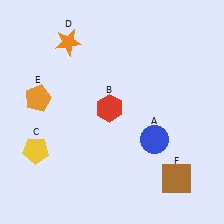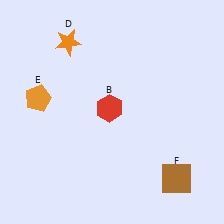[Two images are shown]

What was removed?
The yellow pentagon (C), the blue circle (A) were removed in Image 2.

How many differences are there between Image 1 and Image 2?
There are 2 differences between the two images.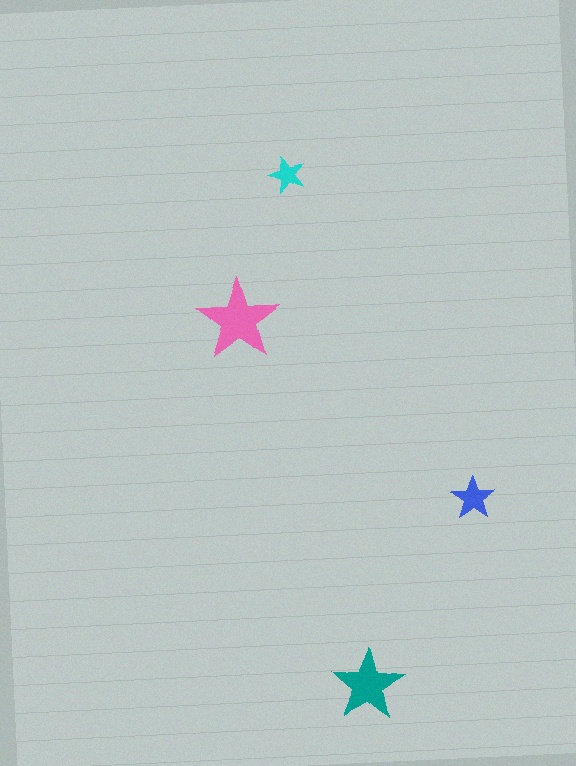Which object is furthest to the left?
The pink star is leftmost.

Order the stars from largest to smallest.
the pink one, the teal one, the blue one, the cyan one.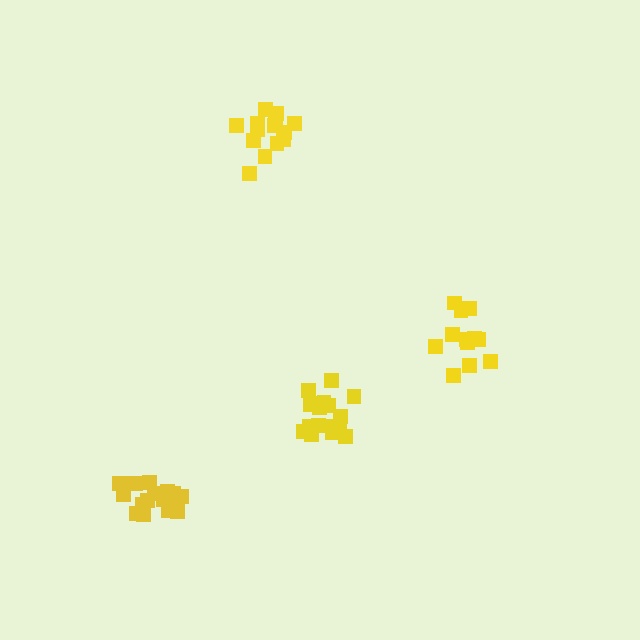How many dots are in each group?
Group 1: 17 dots, Group 2: 14 dots, Group 3: 14 dots, Group 4: 17 dots (62 total).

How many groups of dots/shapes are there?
There are 4 groups.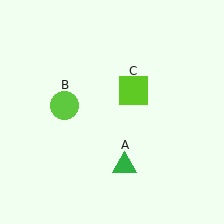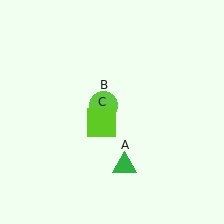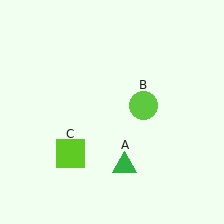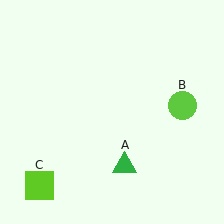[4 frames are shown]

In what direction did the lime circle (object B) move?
The lime circle (object B) moved right.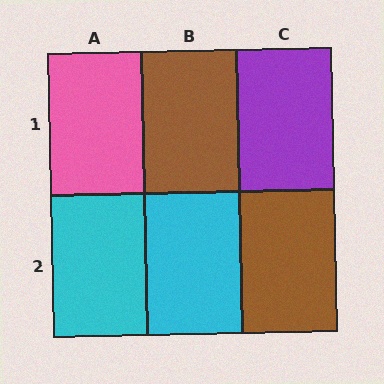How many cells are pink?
1 cell is pink.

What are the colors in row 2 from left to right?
Cyan, cyan, brown.